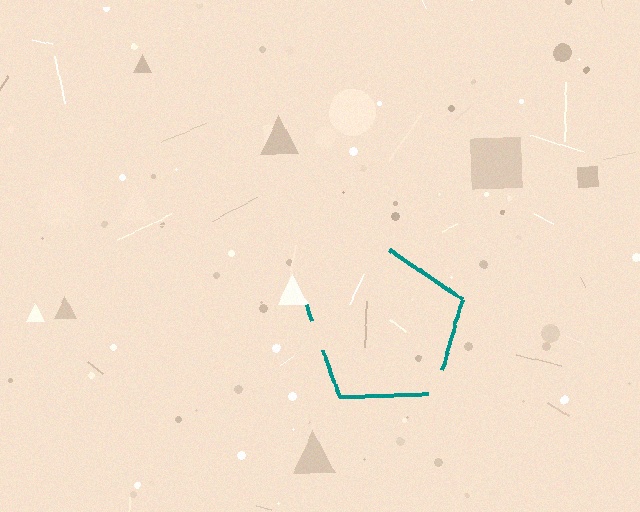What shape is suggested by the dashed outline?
The dashed outline suggests a pentagon.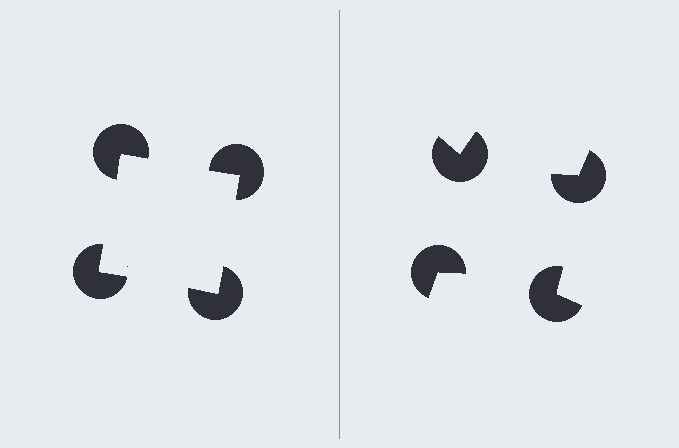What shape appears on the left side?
An illusory square.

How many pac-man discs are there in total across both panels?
8 — 4 on each side.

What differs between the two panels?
The pac-man discs are positioned identically on both sides; only the wedge orientations differ. On the left they align to a square; on the right they are misaligned.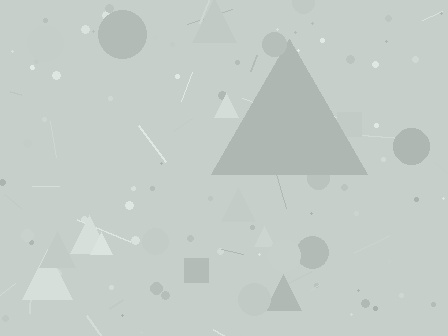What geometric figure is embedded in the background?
A triangle is embedded in the background.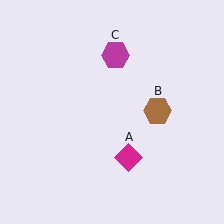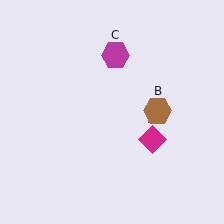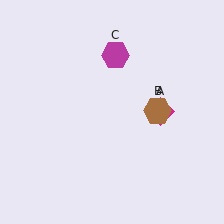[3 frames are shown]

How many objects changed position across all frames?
1 object changed position: magenta diamond (object A).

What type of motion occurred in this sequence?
The magenta diamond (object A) rotated counterclockwise around the center of the scene.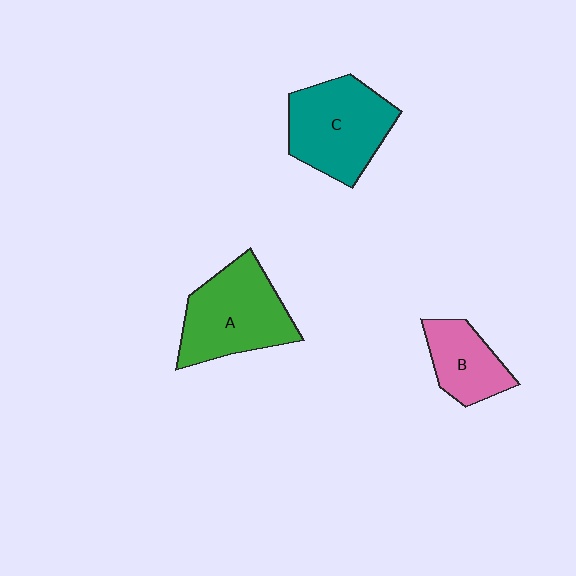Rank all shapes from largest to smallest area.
From largest to smallest: A (green), C (teal), B (pink).